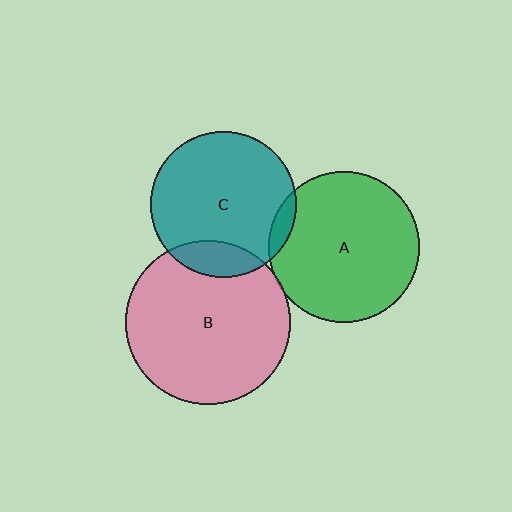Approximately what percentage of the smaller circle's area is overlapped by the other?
Approximately 5%.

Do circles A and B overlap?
Yes.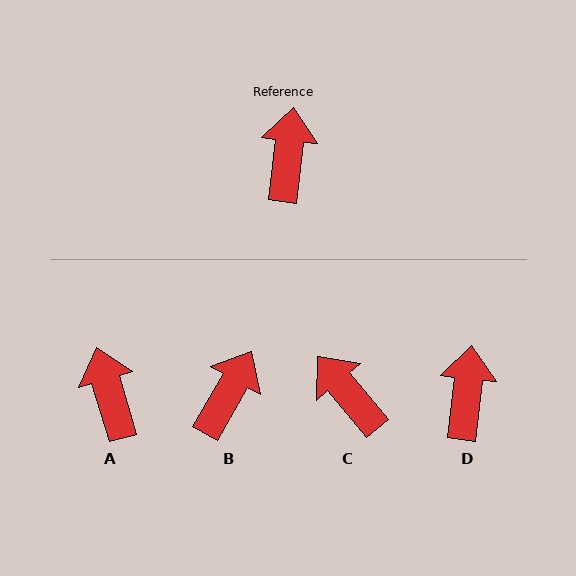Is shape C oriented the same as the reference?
No, it is off by about 46 degrees.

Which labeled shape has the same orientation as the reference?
D.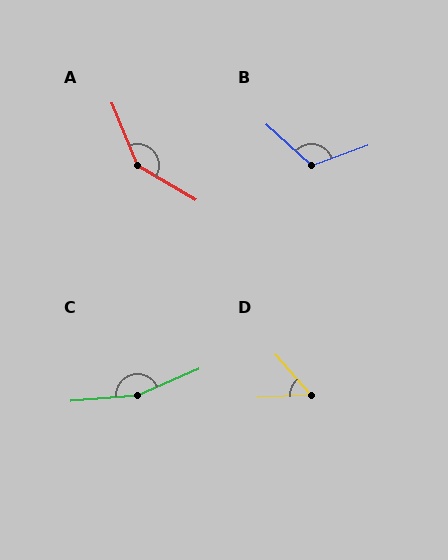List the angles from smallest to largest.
D (52°), B (117°), A (143°), C (162°).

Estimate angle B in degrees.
Approximately 117 degrees.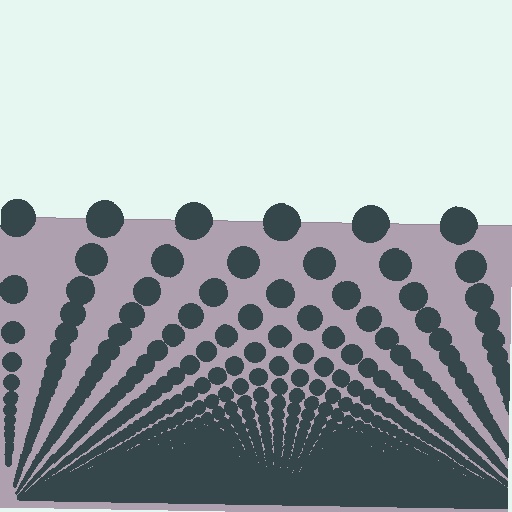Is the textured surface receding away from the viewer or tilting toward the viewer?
The surface appears to tilt toward the viewer. Texture elements get larger and sparser toward the top.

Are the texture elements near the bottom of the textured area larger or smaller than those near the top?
Smaller. The gradient is inverted — elements near the bottom are smaller and denser.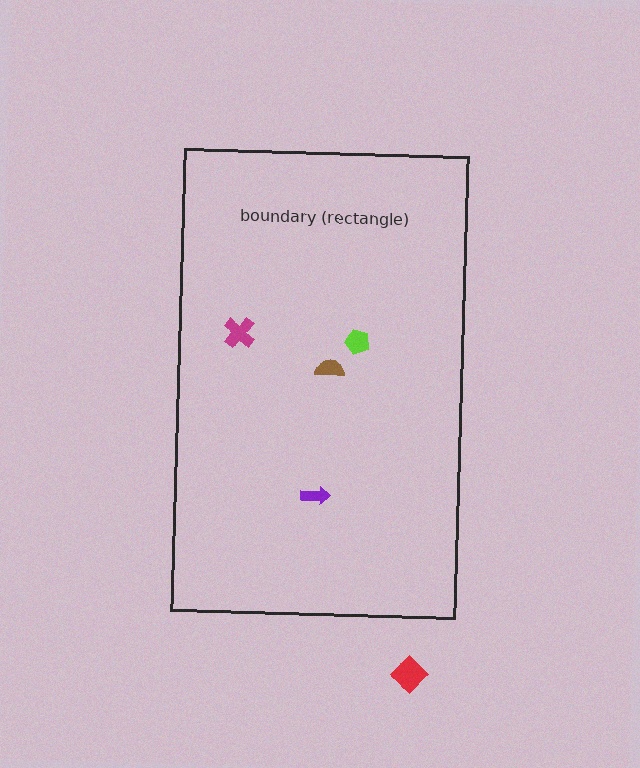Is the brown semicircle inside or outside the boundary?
Inside.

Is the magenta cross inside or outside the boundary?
Inside.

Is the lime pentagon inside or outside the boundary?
Inside.